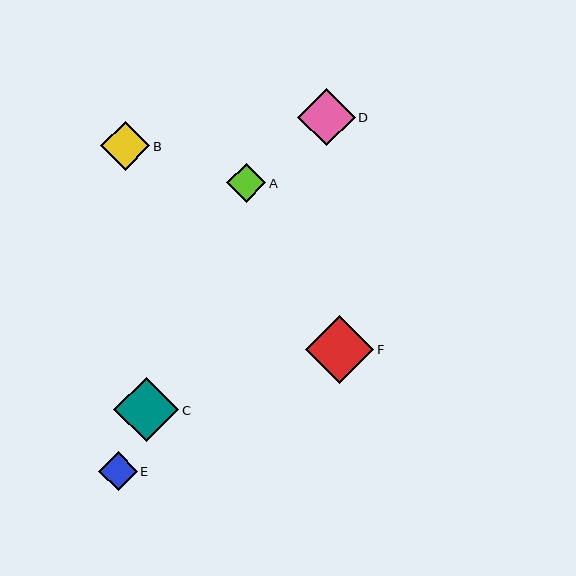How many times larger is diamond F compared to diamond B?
Diamond F is approximately 1.4 times the size of diamond B.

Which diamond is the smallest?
Diamond E is the smallest with a size of approximately 39 pixels.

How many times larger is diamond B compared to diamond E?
Diamond B is approximately 1.3 times the size of diamond E.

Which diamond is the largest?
Diamond F is the largest with a size of approximately 69 pixels.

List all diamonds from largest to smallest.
From largest to smallest: F, C, D, B, A, E.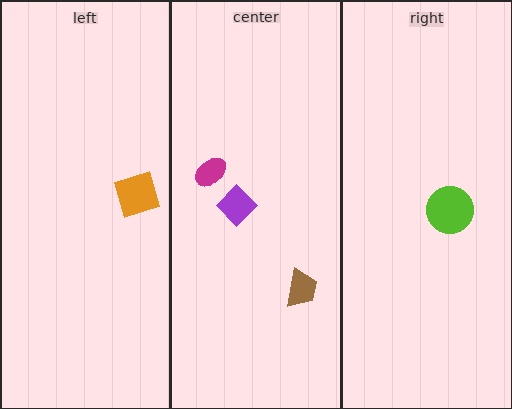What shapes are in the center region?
The purple diamond, the magenta ellipse, the brown trapezoid.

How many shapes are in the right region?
1.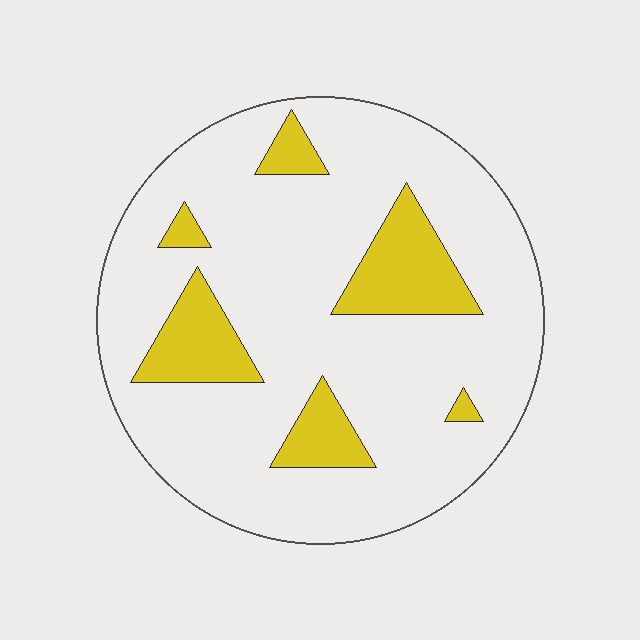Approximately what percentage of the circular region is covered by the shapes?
Approximately 20%.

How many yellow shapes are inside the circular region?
6.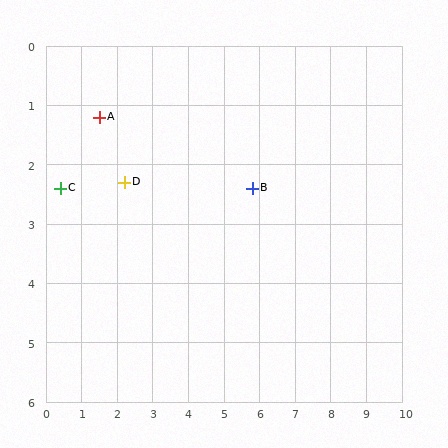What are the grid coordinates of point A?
Point A is at approximately (1.5, 1.2).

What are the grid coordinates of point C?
Point C is at approximately (0.4, 2.4).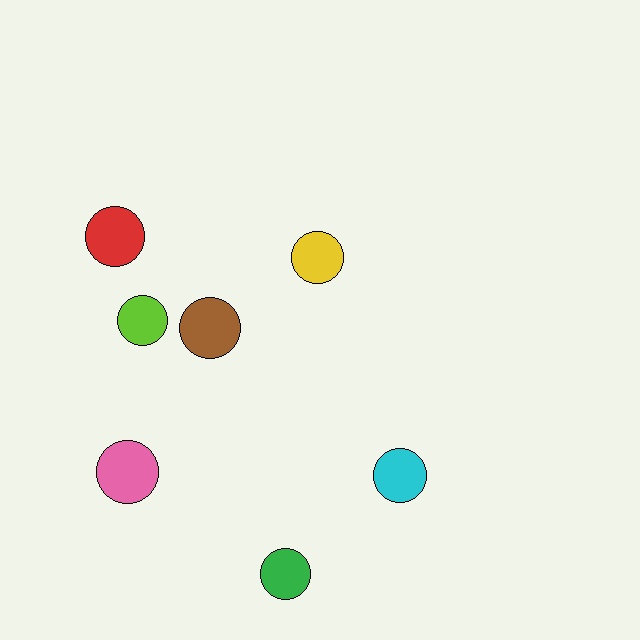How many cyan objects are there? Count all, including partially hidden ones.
There is 1 cyan object.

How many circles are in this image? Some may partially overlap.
There are 7 circles.